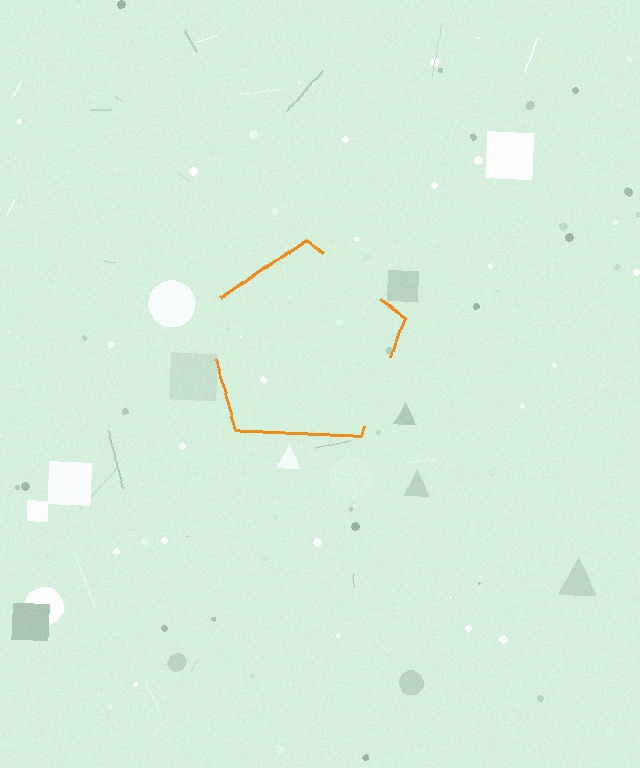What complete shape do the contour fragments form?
The contour fragments form a pentagon.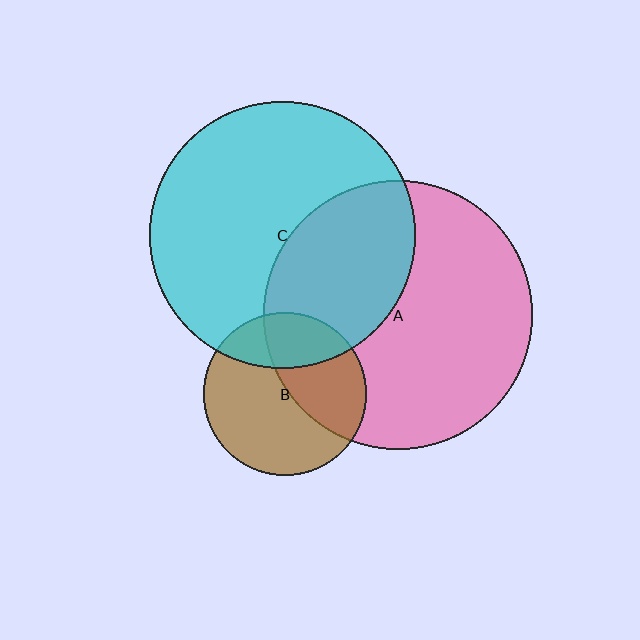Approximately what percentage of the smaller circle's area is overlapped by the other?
Approximately 25%.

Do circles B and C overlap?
Yes.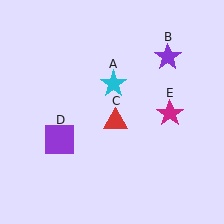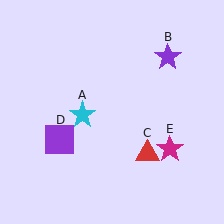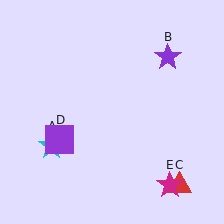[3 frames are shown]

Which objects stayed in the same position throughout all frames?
Purple star (object B) and purple square (object D) remained stationary.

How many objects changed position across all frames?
3 objects changed position: cyan star (object A), red triangle (object C), magenta star (object E).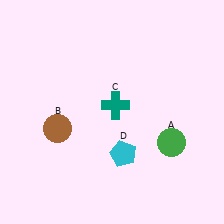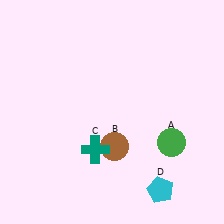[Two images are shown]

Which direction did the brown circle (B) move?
The brown circle (B) moved right.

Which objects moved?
The objects that moved are: the brown circle (B), the teal cross (C), the cyan pentagon (D).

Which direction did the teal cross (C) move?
The teal cross (C) moved down.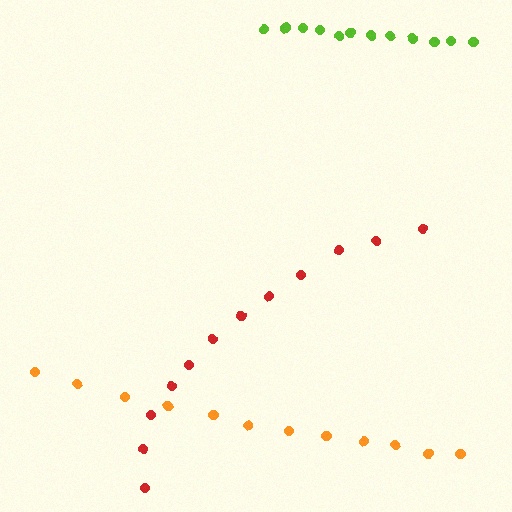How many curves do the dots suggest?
There are 3 distinct paths.